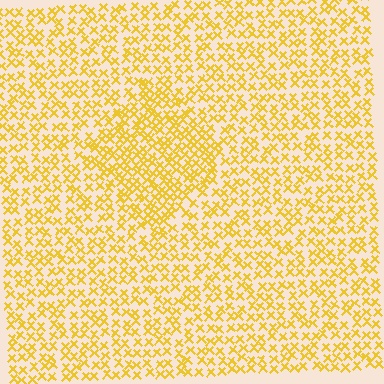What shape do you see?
I see a diamond.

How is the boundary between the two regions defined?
The boundary is defined by a change in element density (approximately 1.6x ratio). All elements are the same color, size, and shape.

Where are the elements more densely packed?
The elements are more densely packed inside the diamond boundary.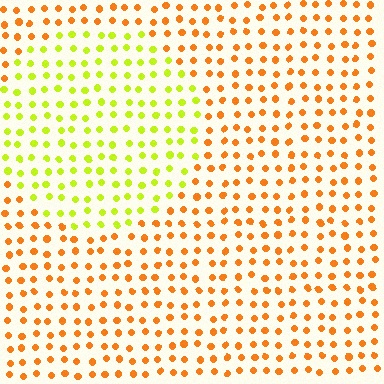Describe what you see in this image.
The image is filled with small orange elements in a uniform arrangement. A circle-shaped region is visible where the elements are tinted to a slightly different hue, forming a subtle color boundary.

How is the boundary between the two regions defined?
The boundary is defined purely by a slight shift in hue (about 48 degrees). Spacing, size, and orientation are identical on both sides.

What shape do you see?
I see a circle.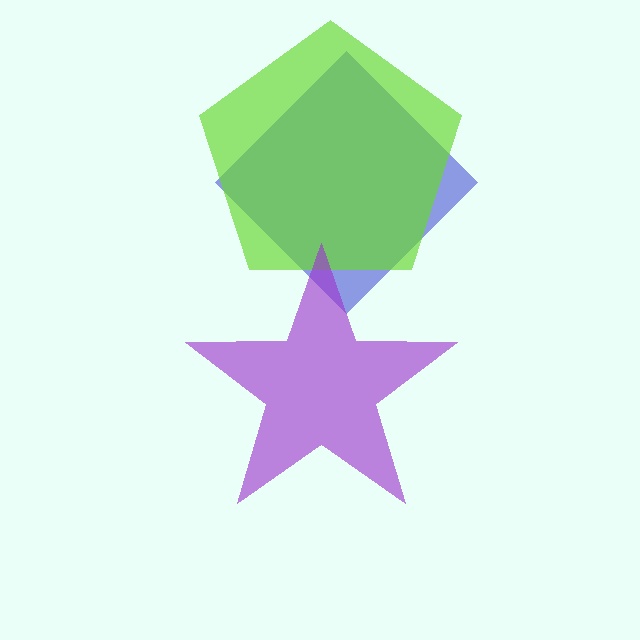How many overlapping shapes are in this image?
There are 3 overlapping shapes in the image.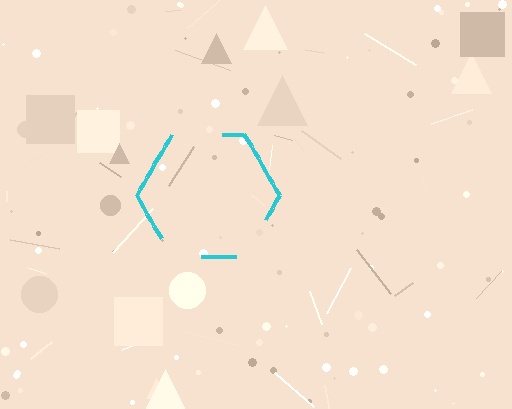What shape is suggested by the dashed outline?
The dashed outline suggests a hexagon.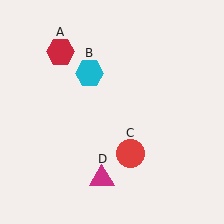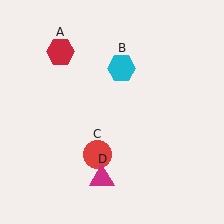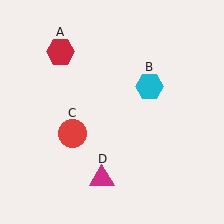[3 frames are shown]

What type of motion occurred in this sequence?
The cyan hexagon (object B), red circle (object C) rotated clockwise around the center of the scene.